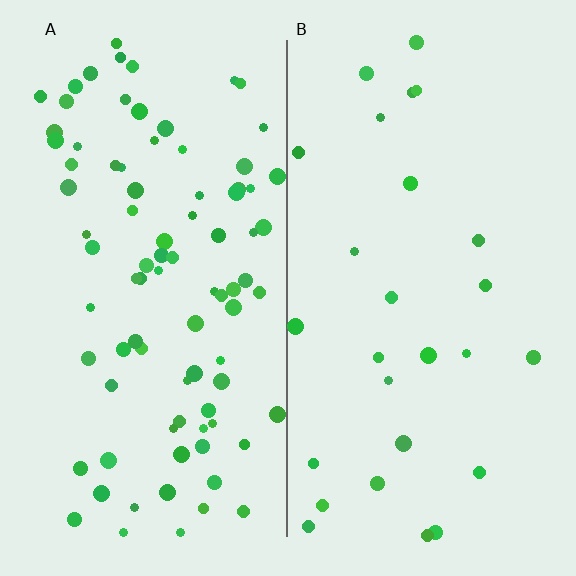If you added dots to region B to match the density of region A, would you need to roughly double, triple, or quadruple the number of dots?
Approximately triple.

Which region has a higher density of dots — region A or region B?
A (the left).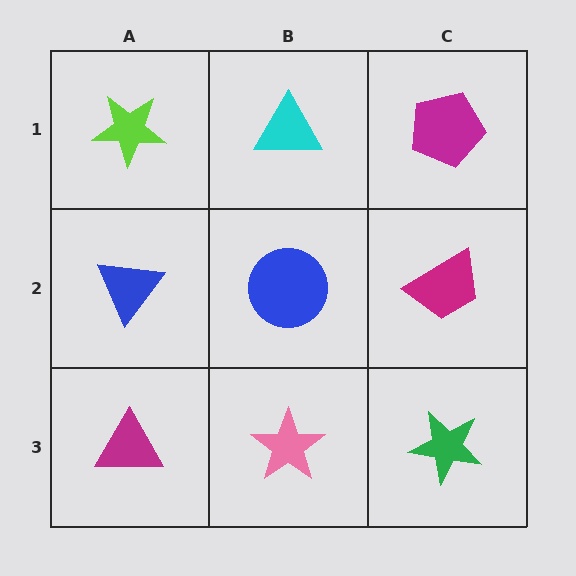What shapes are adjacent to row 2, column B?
A cyan triangle (row 1, column B), a pink star (row 3, column B), a blue triangle (row 2, column A), a magenta trapezoid (row 2, column C).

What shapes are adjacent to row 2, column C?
A magenta pentagon (row 1, column C), a green star (row 3, column C), a blue circle (row 2, column B).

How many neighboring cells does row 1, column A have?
2.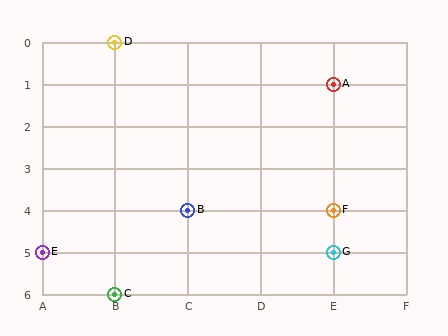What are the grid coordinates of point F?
Point F is at grid coordinates (E, 4).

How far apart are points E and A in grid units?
Points E and A are 4 columns and 4 rows apart (about 5.7 grid units diagonally).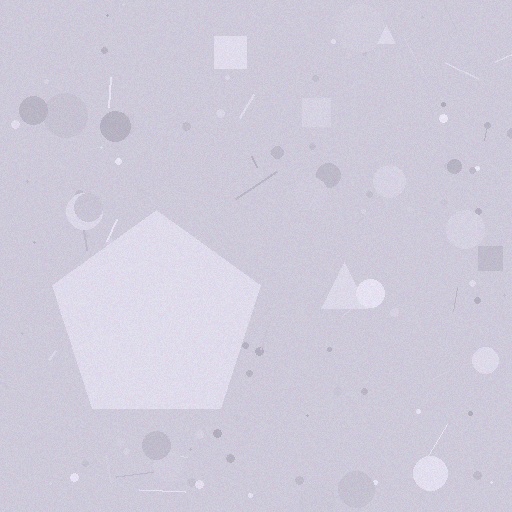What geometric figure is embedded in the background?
A pentagon is embedded in the background.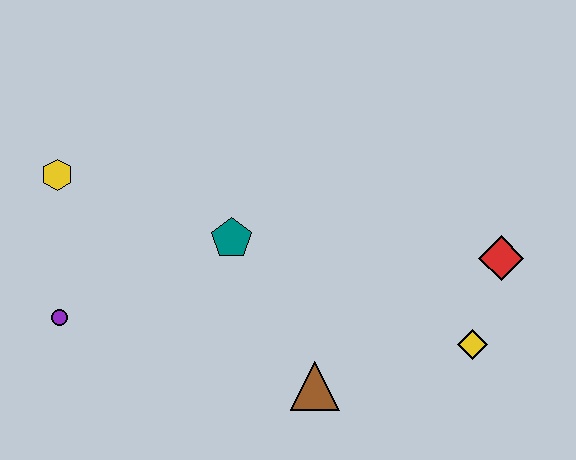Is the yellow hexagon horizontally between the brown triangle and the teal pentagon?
No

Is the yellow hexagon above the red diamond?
Yes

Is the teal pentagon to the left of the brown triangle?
Yes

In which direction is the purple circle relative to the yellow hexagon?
The purple circle is below the yellow hexagon.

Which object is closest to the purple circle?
The yellow hexagon is closest to the purple circle.